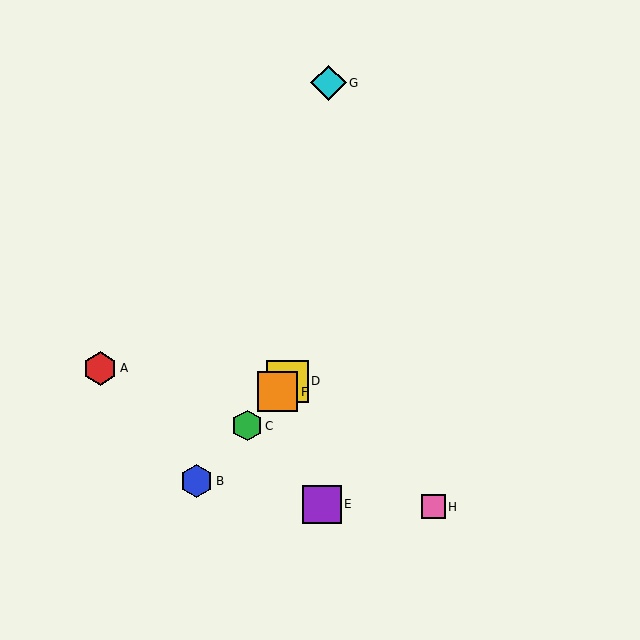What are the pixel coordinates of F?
Object F is at (278, 392).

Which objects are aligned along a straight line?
Objects B, C, D, F are aligned along a straight line.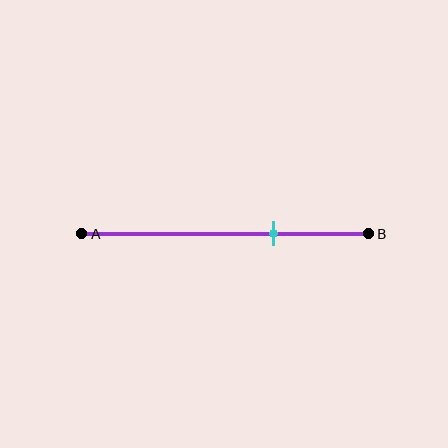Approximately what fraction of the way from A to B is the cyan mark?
The cyan mark is approximately 65% of the way from A to B.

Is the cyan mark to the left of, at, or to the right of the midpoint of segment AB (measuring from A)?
The cyan mark is to the right of the midpoint of segment AB.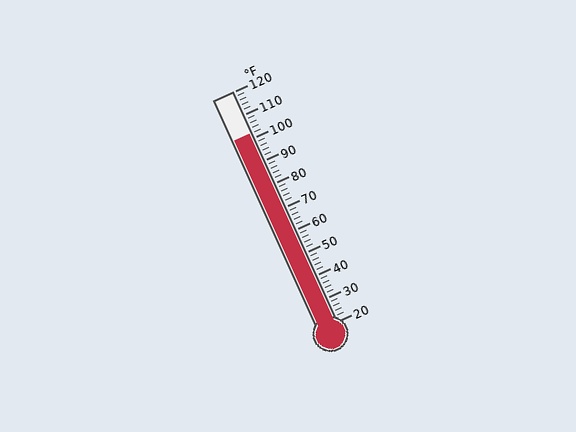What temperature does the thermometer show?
The thermometer shows approximately 102°F.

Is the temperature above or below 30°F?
The temperature is above 30°F.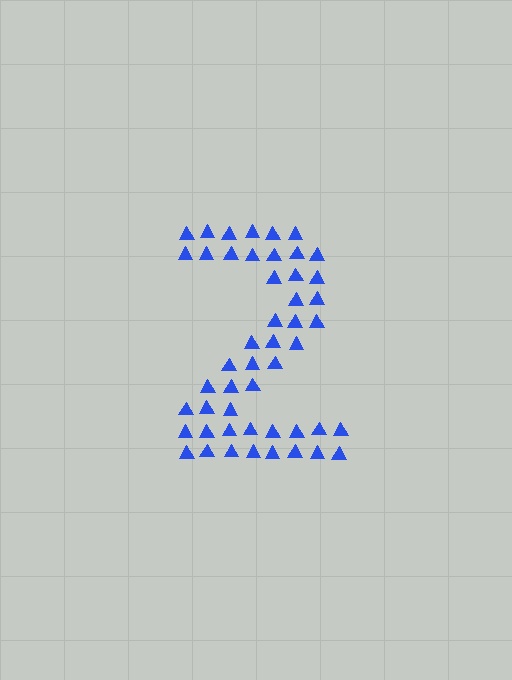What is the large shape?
The large shape is the digit 2.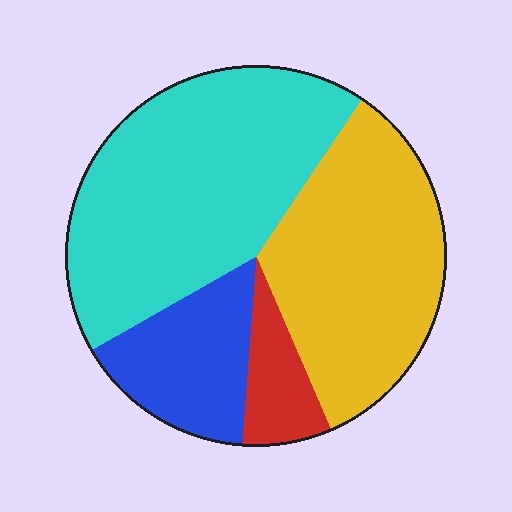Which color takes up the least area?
Red, at roughly 10%.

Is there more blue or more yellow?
Yellow.